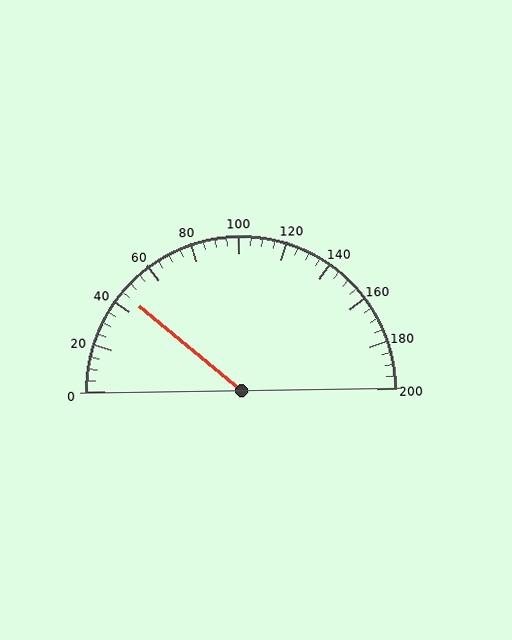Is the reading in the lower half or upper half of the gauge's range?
The reading is in the lower half of the range (0 to 200).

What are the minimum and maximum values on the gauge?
The gauge ranges from 0 to 200.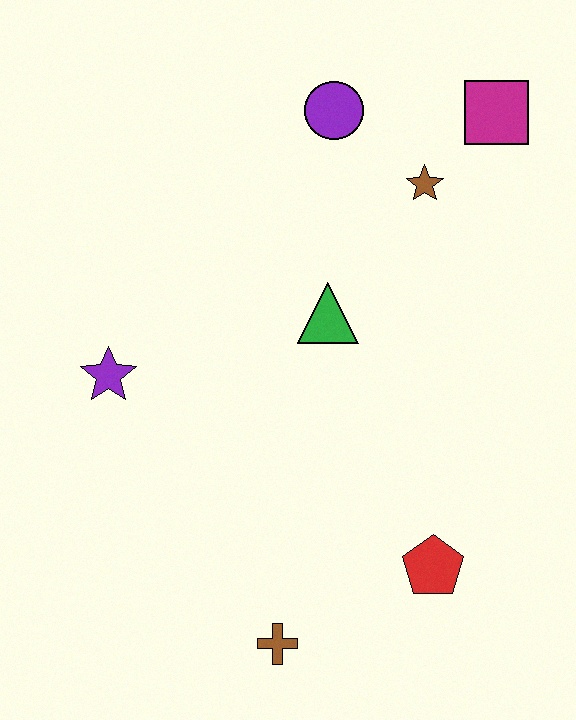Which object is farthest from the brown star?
The brown cross is farthest from the brown star.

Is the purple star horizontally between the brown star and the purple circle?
No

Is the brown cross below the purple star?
Yes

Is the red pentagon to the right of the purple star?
Yes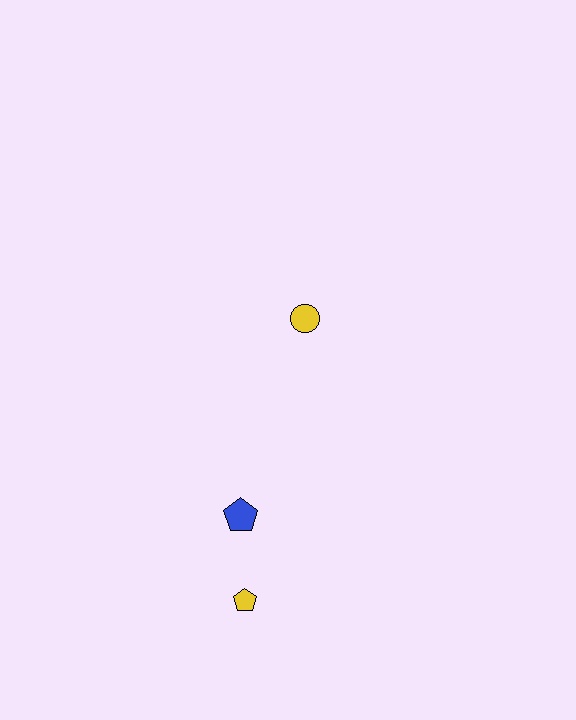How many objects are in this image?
There are 3 objects.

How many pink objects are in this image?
There are no pink objects.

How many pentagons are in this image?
There are 2 pentagons.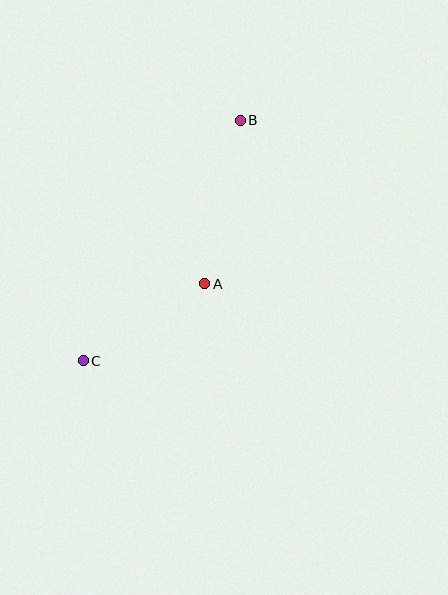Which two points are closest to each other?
Points A and C are closest to each other.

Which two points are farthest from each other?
Points B and C are farthest from each other.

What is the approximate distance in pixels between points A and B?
The distance between A and B is approximately 167 pixels.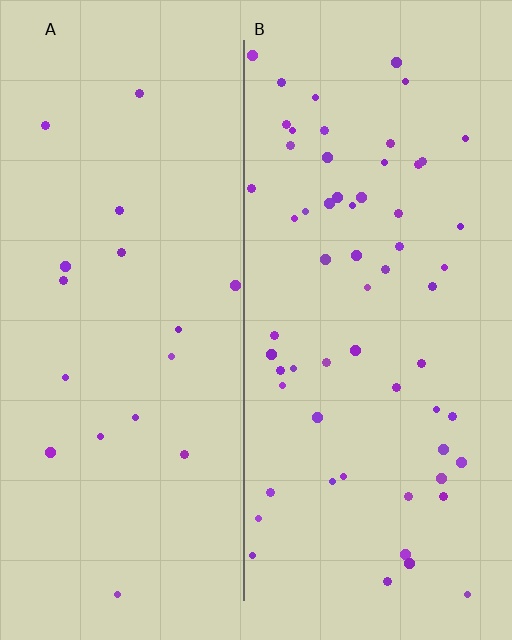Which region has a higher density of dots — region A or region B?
B (the right).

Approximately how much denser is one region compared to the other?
Approximately 3.4× — region B over region A.